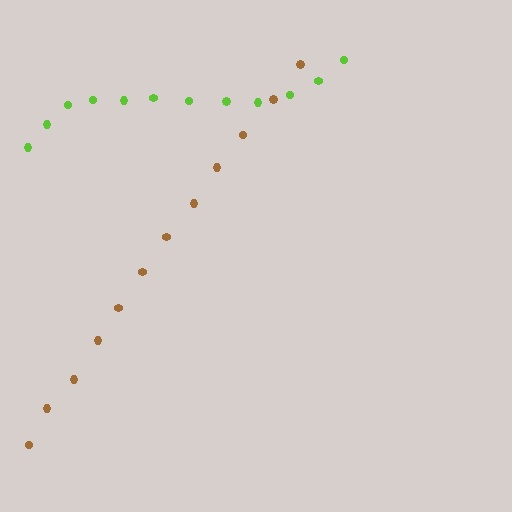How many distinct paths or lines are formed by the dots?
There are 2 distinct paths.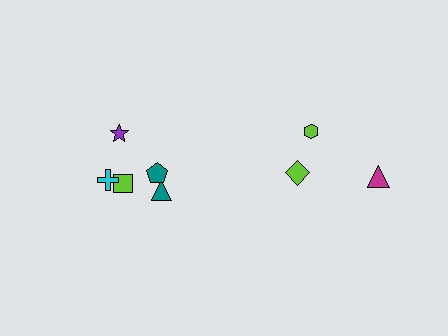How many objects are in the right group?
There are 3 objects.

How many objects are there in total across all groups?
There are 8 objects.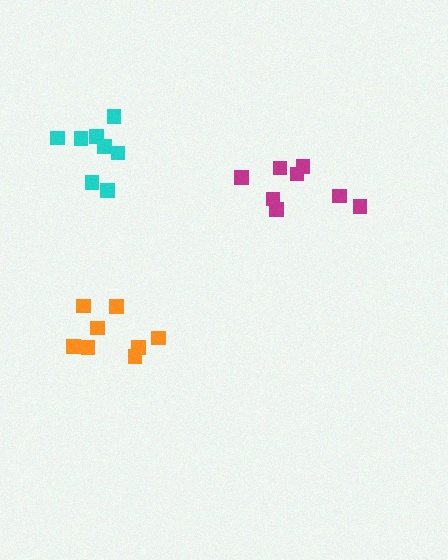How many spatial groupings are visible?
There are 3 spatial groupings.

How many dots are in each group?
Group 1: 8 dots, Group 2: 8 dots, Group 3: 8 dots (24 total).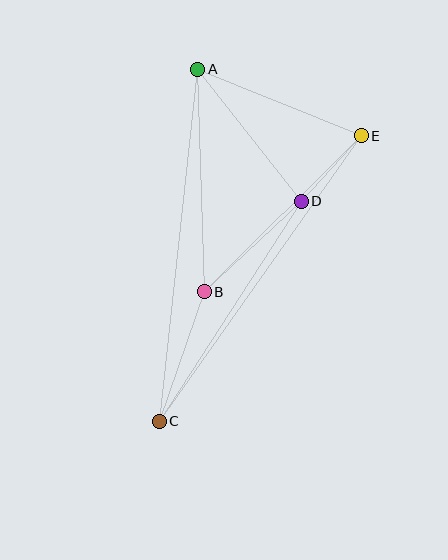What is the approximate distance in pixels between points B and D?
The distance between B and D is approximately 133 pixels.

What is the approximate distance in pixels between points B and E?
The distance between B and E is approximately 222 pixels.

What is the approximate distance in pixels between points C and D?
The distance between C and D is approximately 262 pixels.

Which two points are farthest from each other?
Points A and C are farthest from each other.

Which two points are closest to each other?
Points D and E are closest to each other.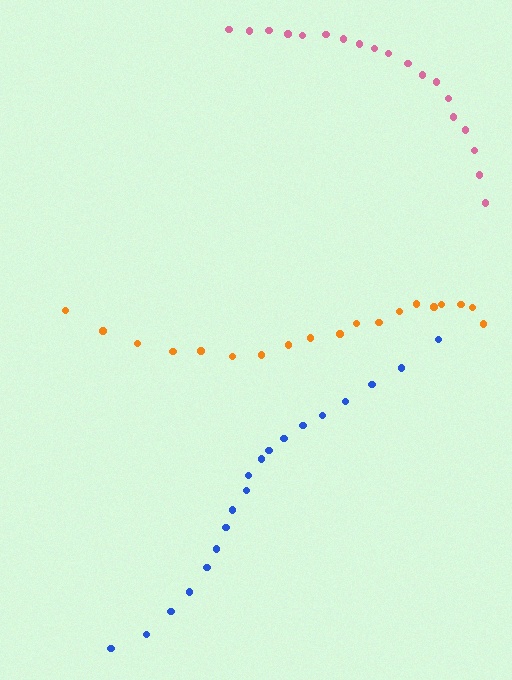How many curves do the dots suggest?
There are 3 distinct paths.